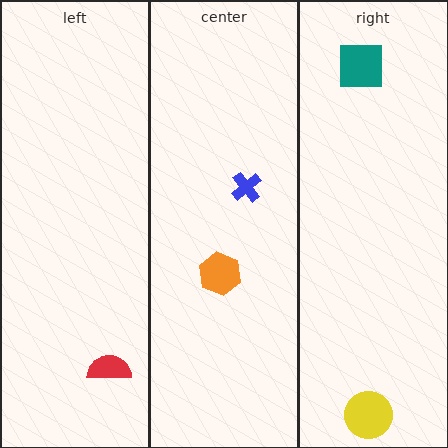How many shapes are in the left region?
1.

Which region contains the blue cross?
The center region.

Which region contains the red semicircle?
The left region.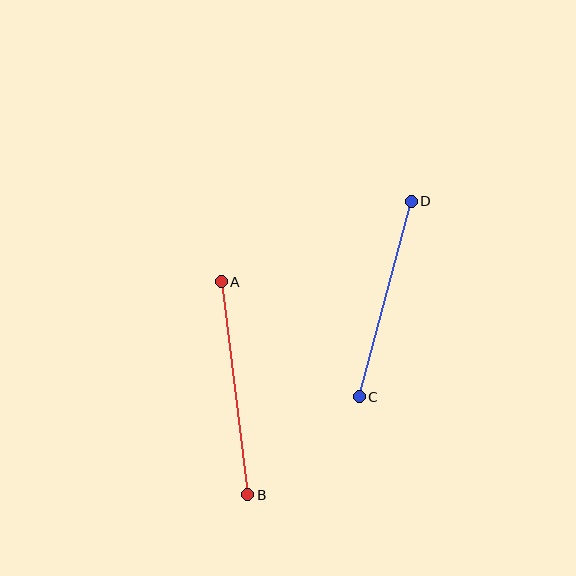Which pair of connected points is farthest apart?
Points A and B are farthest apart.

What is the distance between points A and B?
The distance is approximately 215 pixels.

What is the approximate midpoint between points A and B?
The midpoint is at approximately (235, 388) pixels.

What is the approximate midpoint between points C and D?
The midpoint is at approximately (385, 299) pixels.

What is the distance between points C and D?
The distance is approximately 203 pixels.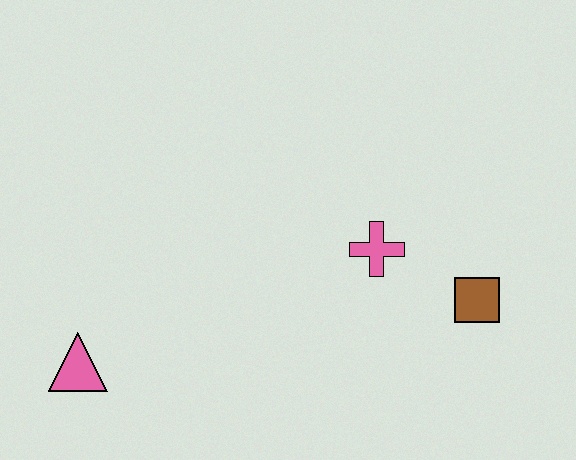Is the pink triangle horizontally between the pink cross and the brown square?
No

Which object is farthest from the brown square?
The pink triangle is farthest from the brown square.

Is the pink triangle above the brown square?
No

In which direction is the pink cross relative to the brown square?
The pink cross is to the left of the brown square.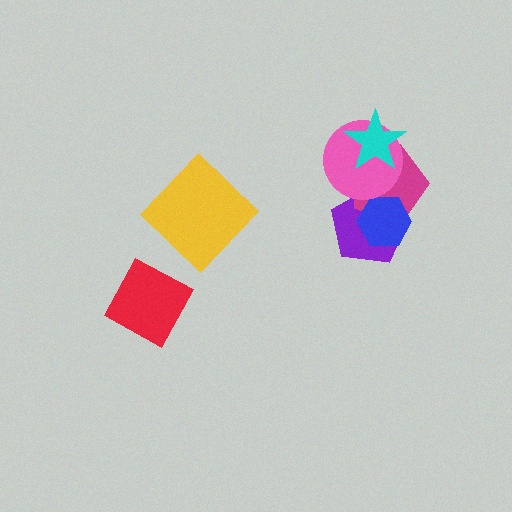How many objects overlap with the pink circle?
3 objects overlap with the pink circle.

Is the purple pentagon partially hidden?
Yes, it is partially covered by another shape.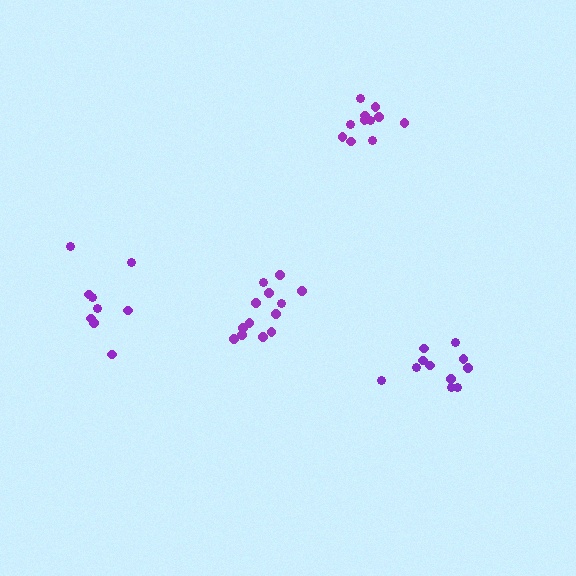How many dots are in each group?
Group 1: 13 dots, Group 2: 11 dots, Group 3: 11 dots, Group 4: 9 dots (44 total).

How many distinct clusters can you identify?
There are 4 distinct clusters.